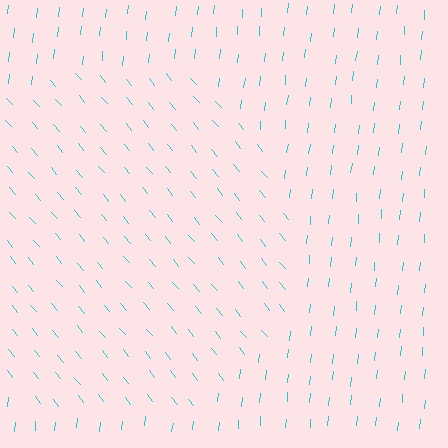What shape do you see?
I see a circle.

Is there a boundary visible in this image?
Yes, there is a texture boundary formed by a change in line orientation.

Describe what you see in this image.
The image is filled with small cyan line segments. A circle region in the image has lines oriented differently from the surrounding lines, creating a visible texture boundary.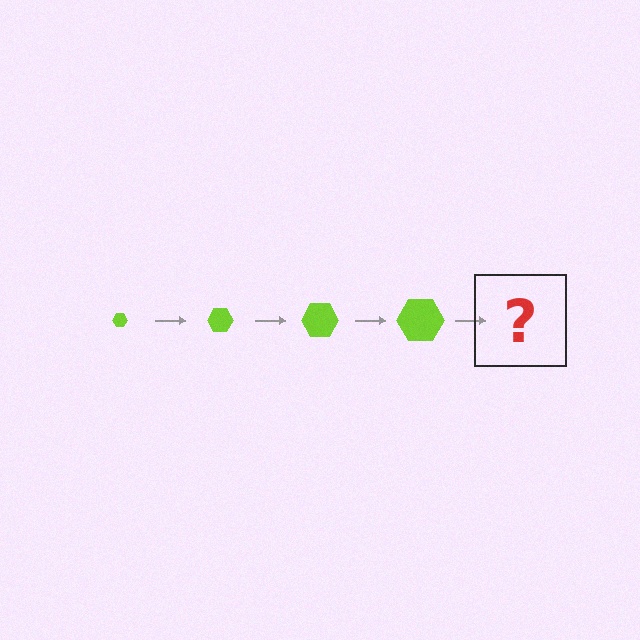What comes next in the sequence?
The next element should be a lime hexagon, larger than the previous one.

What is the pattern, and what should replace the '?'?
The pattern is that the hexagon gets progressively larger each step. The '?' should be a lime hexagon, larger than the previous one.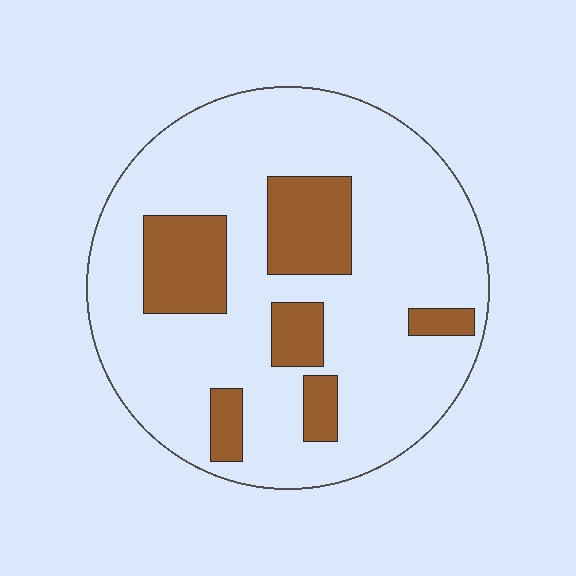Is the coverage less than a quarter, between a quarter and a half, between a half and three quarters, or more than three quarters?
Less than a quarter.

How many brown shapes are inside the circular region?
6.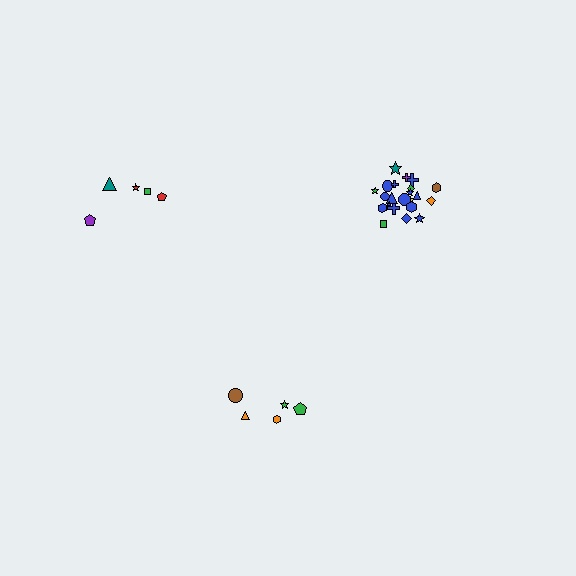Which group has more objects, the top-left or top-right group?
The top-right group.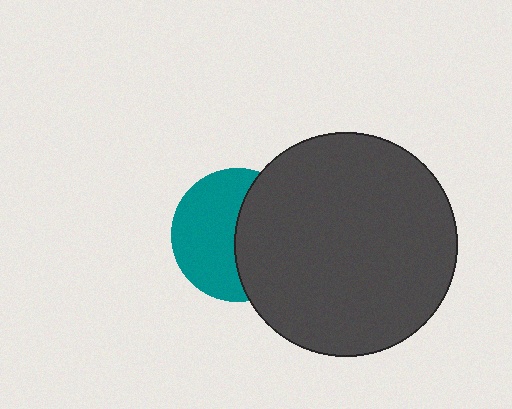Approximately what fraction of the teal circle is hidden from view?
Roughly 46% of the teal circle is hidden behind the dark gray circle.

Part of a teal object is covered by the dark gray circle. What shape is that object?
It is a circle.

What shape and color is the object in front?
The object in front is a dark gray circle.